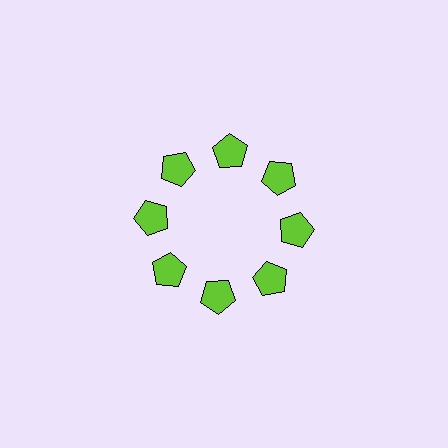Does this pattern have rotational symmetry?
Yes, this pattern has 8-fold rotational symmetry. It looks the same after rotating 45 degrees around the center.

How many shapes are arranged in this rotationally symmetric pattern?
There are 8 shapes, arranged in 8 groups of 1.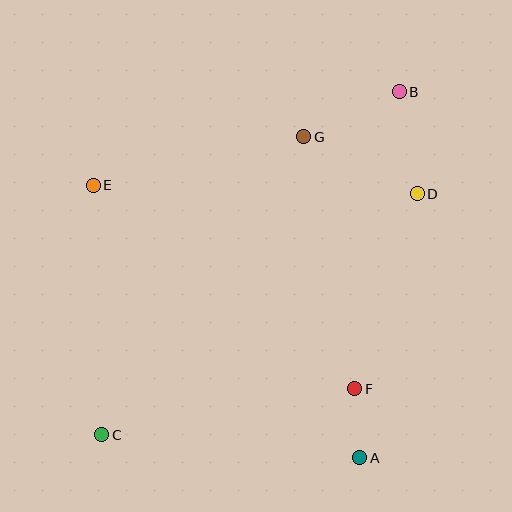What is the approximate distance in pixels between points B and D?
The distance between B and D is approximately 103 pixels.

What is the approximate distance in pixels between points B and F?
The distance between B and F is approximately 300 pixels.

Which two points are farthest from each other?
Points B and C are farthest from each other.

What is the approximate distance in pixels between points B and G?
The distance between B and G is approximately 105 pixels.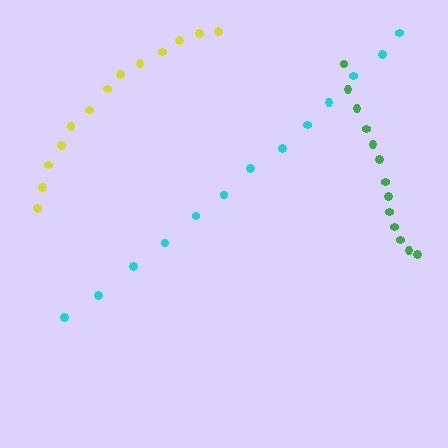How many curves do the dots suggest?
There are 3 distinct paths.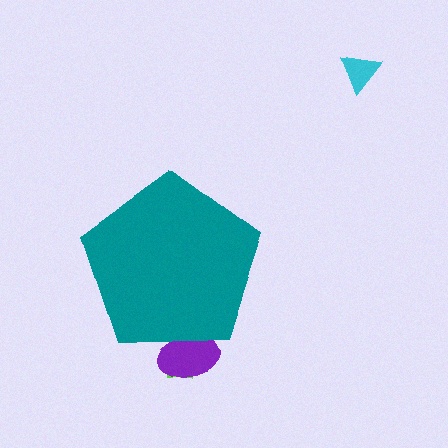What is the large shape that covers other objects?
A teal pentagon.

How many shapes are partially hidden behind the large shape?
2 shapes are partially hidden.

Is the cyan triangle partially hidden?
No, the cyan triangle is fully visible.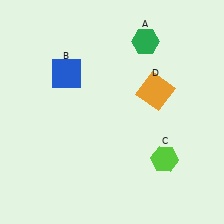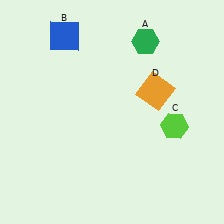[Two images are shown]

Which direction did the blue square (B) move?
The blue square (B) moved up.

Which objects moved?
The objects that moved are: the blue square (B), the lime hexagon (C).